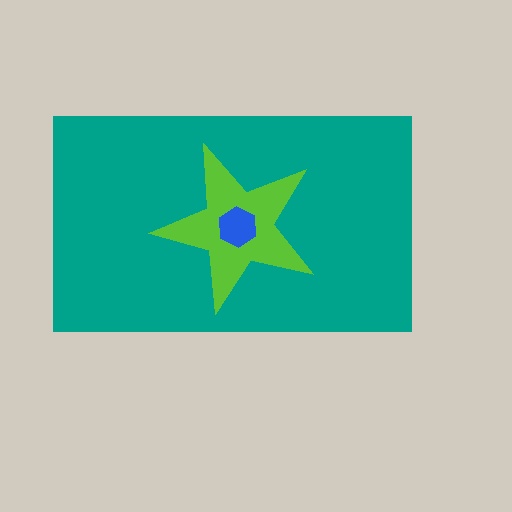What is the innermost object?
The blue hexagon.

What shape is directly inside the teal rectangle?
The lime star.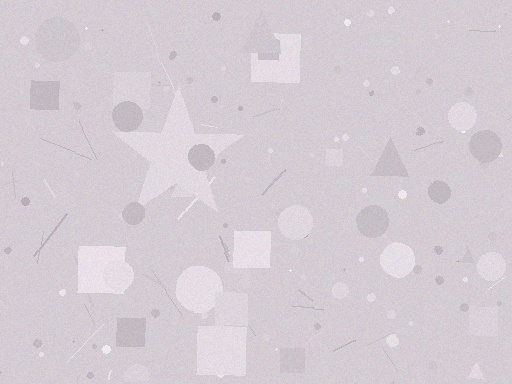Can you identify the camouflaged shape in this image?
The camouflaged shape is a star.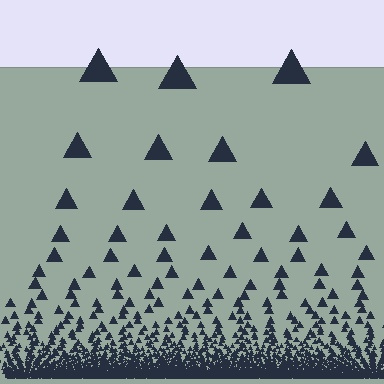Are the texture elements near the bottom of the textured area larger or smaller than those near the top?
Smaller. The gradient is inverted — elements near the bottom are smaller and denser.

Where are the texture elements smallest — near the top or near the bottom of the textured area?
Near the bottom.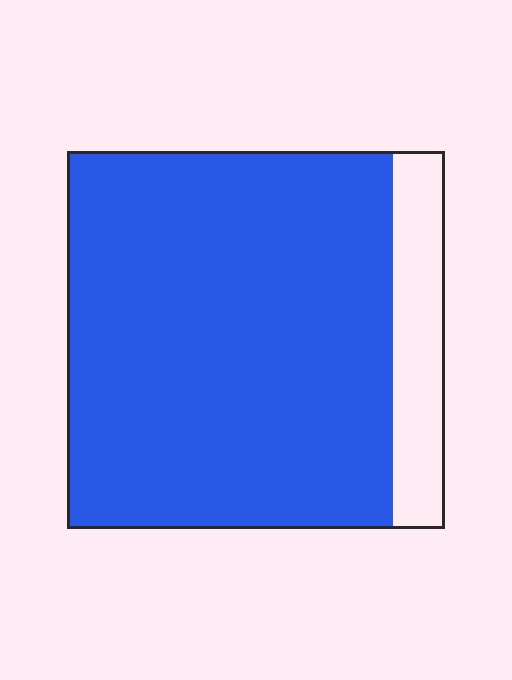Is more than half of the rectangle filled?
Yes.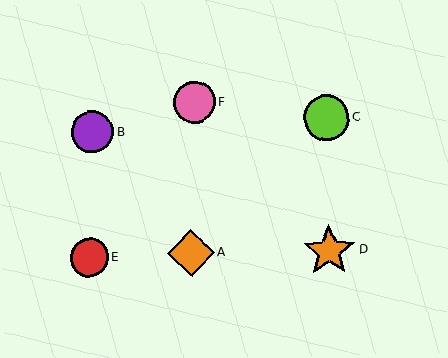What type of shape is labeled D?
Shape D is an orange star.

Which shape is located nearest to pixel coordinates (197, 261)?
The orange diamond (labeled A) at (191, 253) is nearest to that location.